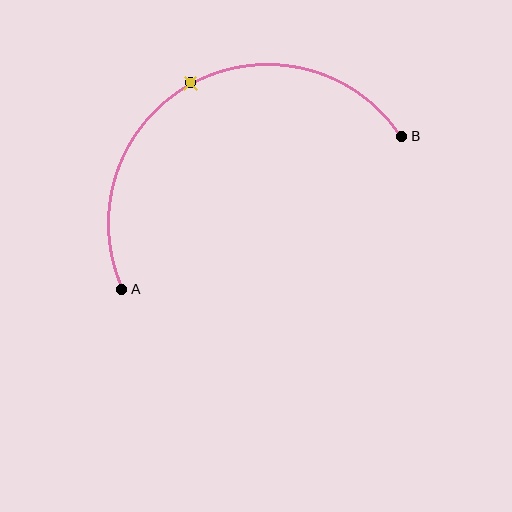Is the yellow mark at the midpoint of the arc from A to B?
Yes. The yellow mark lies on the arc at equal arc-length from both A and B — it is the arc midpoint.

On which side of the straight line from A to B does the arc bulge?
The arc bulges above the straight line connecting A and B.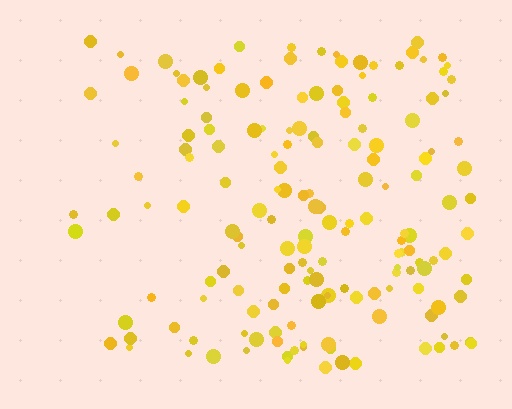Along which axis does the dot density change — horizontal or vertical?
Horizontal.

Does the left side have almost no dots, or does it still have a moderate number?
Still a moderate number, just noticeably fewer than the right.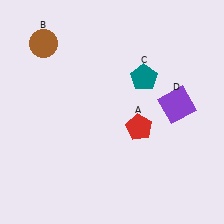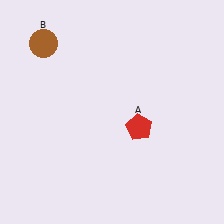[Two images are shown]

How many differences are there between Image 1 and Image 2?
There are 2 differences between the two images.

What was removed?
The teal pentagon (C), the purple square (D) were removed in Image 2.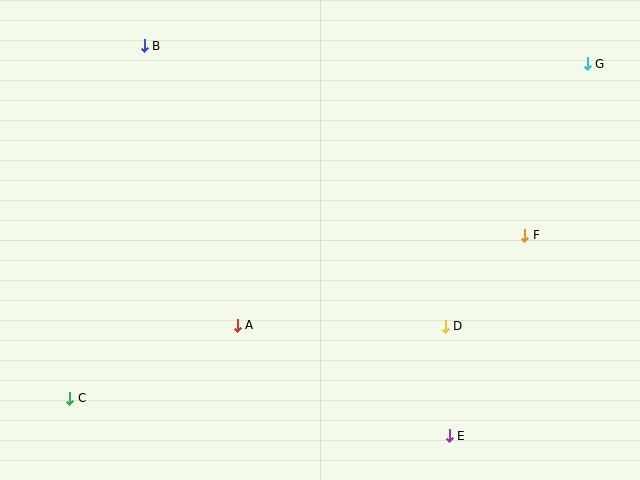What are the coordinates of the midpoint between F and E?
The midpoint between F and E is at (487, 335).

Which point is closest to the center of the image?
Point A at (237, 325) is closest to the center.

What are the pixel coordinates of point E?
Point E is at (449, 436).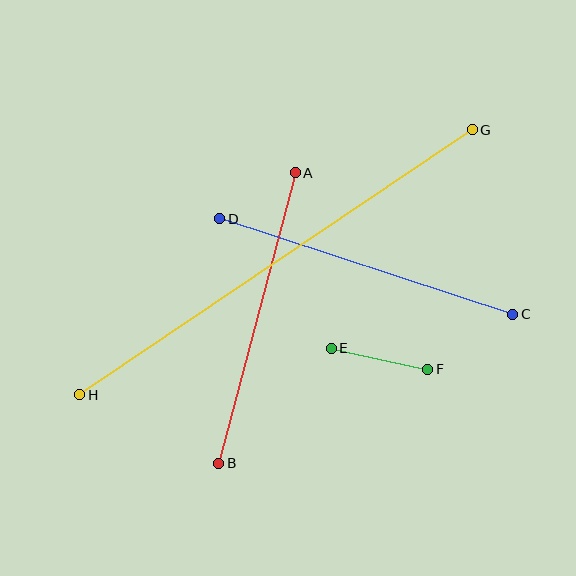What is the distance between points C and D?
The distance is approximately 308 pixels.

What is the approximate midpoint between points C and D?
The midpoint is at approximately (366, 266) pixels.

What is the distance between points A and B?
The distance is approximately 301 pixels.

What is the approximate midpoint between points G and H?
The midpoint is at approximately (276, 262) pixels.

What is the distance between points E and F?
The distance is approximately 99 pixels.